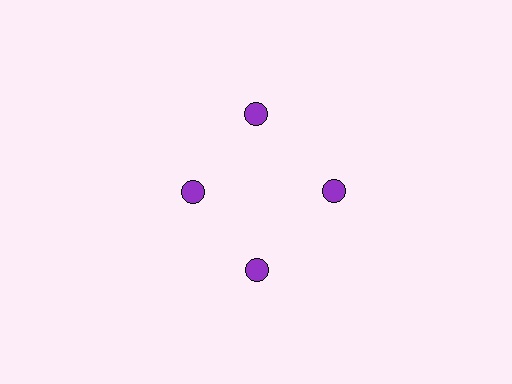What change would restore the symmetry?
The symmetry would be restored by moving it outward, back onto the ring so that all 4 circles sit at equal angles and equal distance from the center.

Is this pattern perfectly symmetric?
No. The 4 purple circles are arranged in a ring, but one element near the 9 o'clock position is pulled inward toward the center, breaking the 4-fold rotational symmetry.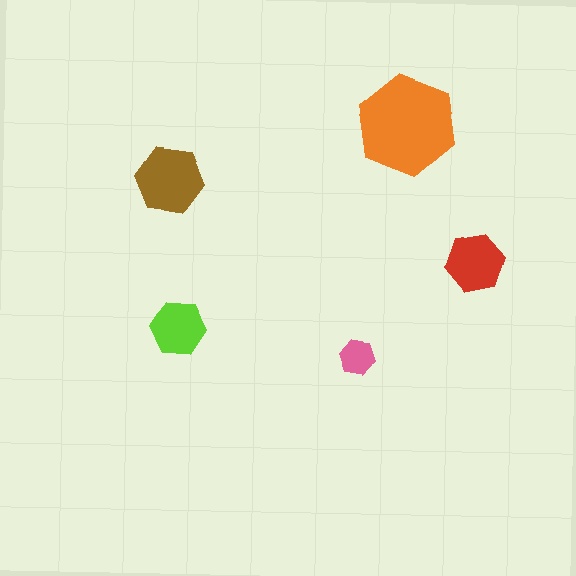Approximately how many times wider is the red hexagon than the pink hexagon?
About 1.5 times wider.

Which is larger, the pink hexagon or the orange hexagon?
The orange one.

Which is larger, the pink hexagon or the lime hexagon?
The lime one.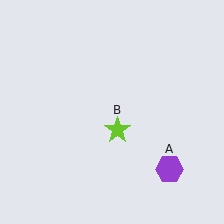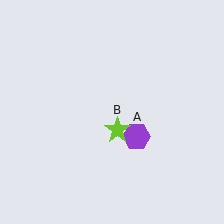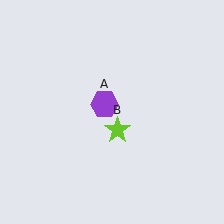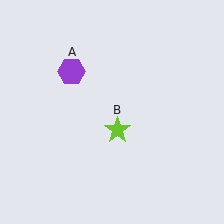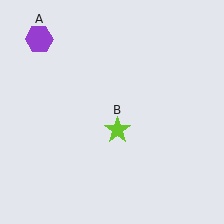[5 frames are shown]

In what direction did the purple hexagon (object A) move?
The purple hexagon (object A) moved up and to the left.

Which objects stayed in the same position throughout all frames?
Lime star (object B) remained stationary.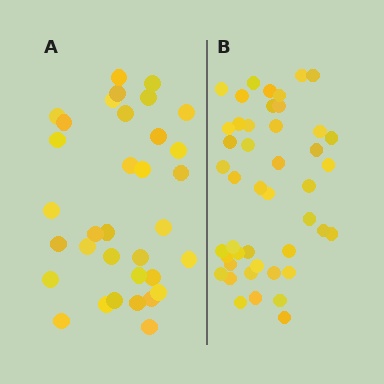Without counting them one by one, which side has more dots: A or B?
Region B (the right region) has more dots.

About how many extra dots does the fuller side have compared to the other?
Region B has roughly 12 or so more dots than region A.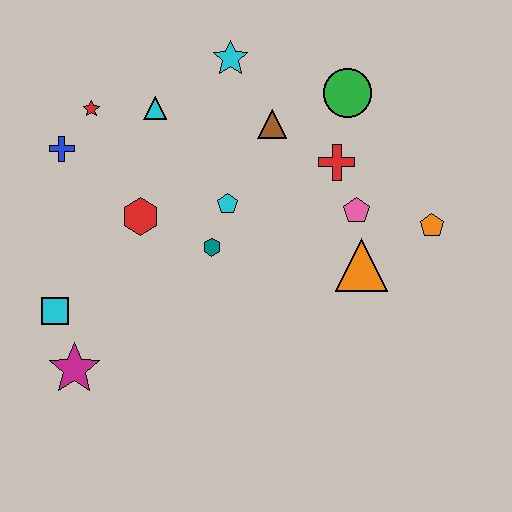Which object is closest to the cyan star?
The brown triangle is closest to the cyan star.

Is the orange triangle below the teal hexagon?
Yes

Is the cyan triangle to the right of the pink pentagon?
No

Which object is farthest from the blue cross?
The orange pentagon is farthest from the blue cross.